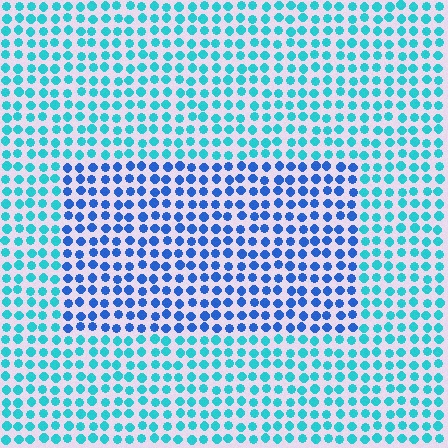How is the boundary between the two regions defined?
The boundary is defined purely by a slight shift in hue (about 38 degrees). Spacing, size, and orientation are identical on both sides.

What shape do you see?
I see a rectangle.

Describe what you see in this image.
The image is filled with small cyan elements in a uniform arrangement. A rectangle-shaped region is visible where the elements are tinted to a slightly different hue, forming a subtle color boundary.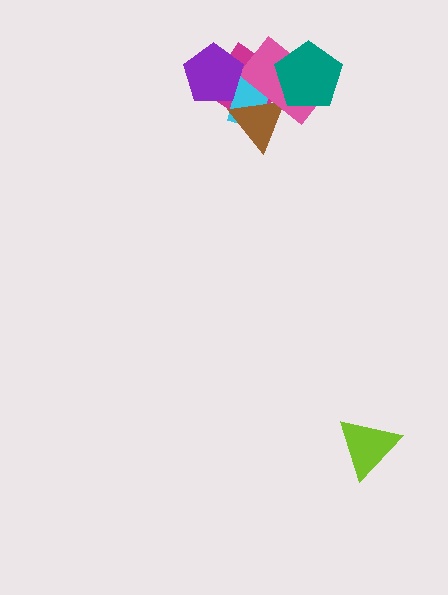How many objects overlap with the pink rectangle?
4 objects overlap with the pink rectangle.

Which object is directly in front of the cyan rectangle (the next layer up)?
The brown triangle is directly in front of the cyan rectangle.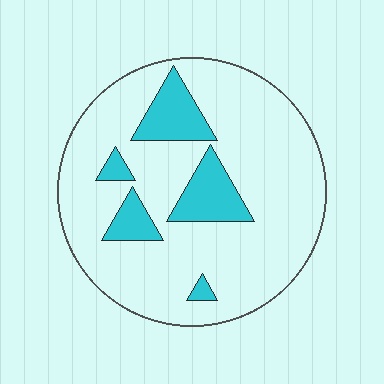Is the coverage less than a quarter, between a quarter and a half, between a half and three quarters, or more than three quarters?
Less than a quarter.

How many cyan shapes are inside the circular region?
5.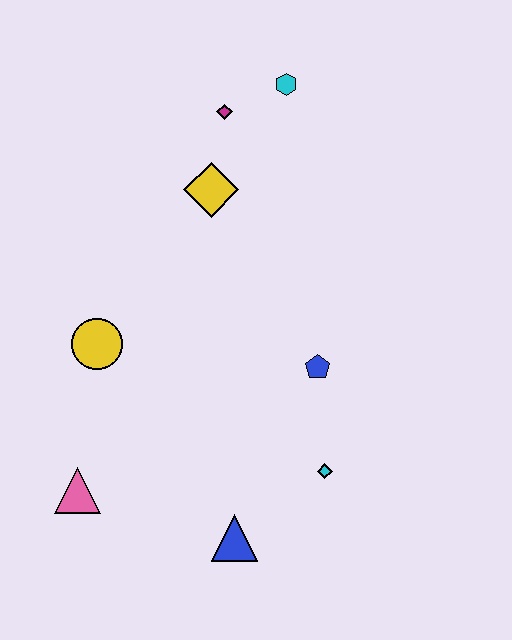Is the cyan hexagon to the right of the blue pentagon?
No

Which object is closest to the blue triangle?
The cyan diamond is closest to the blue triangle.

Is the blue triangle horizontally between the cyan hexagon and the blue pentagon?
No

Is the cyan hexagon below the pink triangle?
No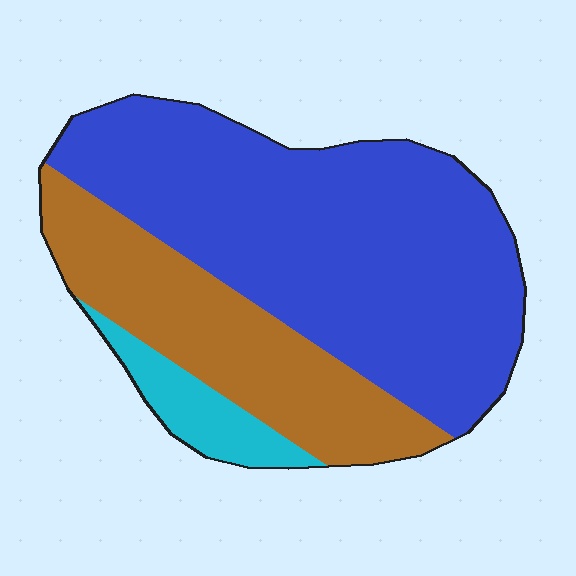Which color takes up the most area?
Blue, at roughly 60%.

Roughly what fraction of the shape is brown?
Brown covers 29% of the shape.